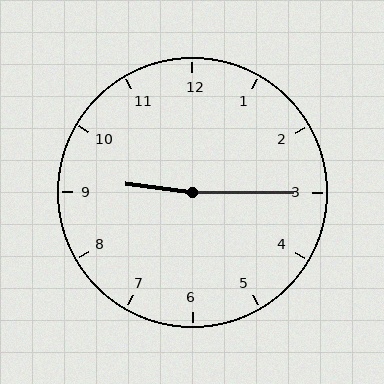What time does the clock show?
9:15.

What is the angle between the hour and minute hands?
Approximately 172 degrees.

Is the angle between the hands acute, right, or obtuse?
It is obtuse.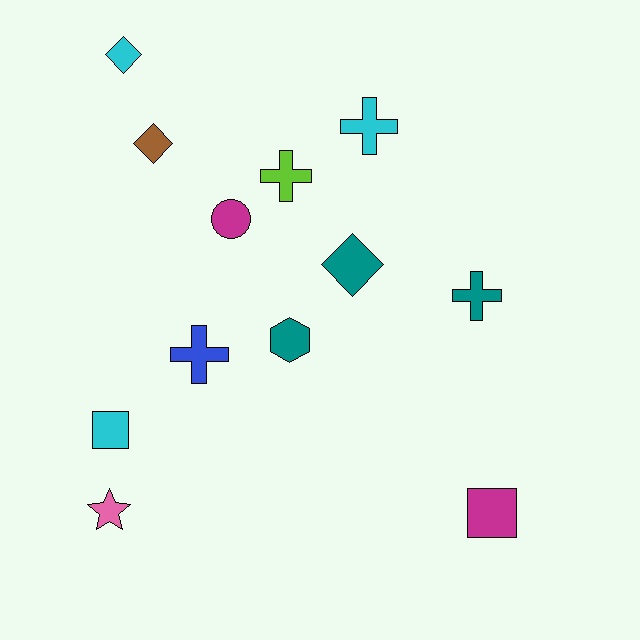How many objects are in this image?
There are 12 objects.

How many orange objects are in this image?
There are no orange objects.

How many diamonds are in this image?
There are 3 diamonds.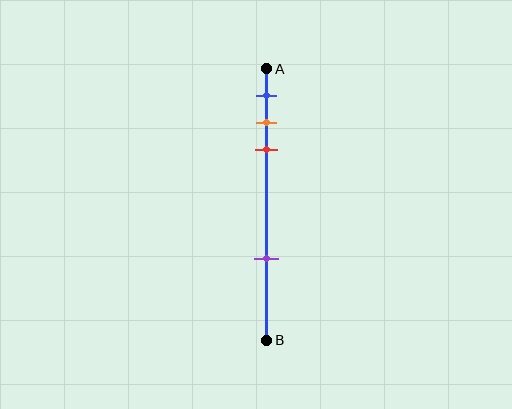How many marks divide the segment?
There are 4 marks dividing the segment.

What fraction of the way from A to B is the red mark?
The red mark is approximately 30% (0.3) of the way from A to B.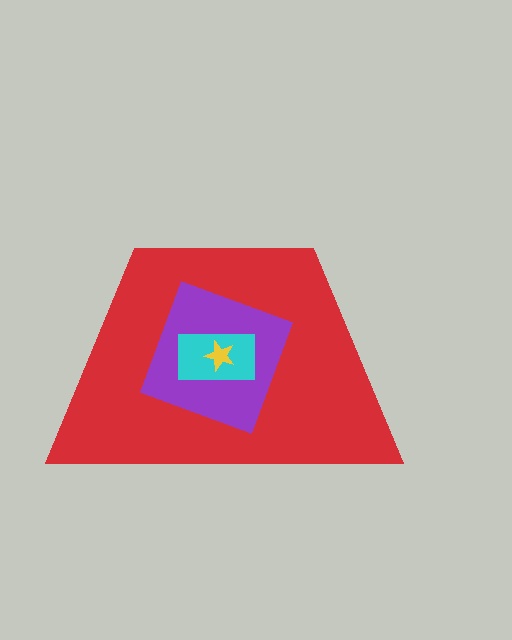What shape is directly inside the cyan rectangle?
The yellow star.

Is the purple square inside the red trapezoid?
Yes.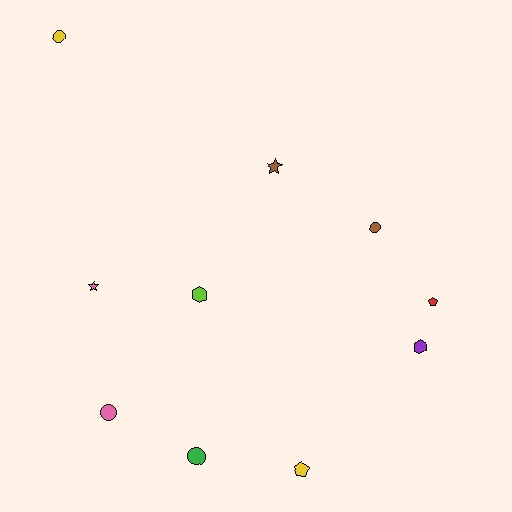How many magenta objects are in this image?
There are no magenta objects.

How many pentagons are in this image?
There are 2 pentagons.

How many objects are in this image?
There are 10 objects.